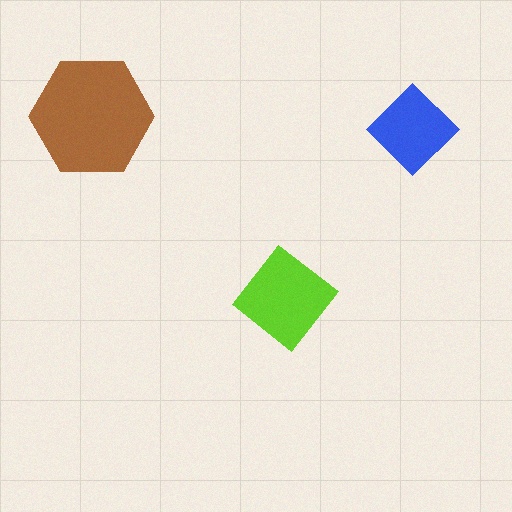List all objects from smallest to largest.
The blue diamond, the lime diamond, the brown hexagon.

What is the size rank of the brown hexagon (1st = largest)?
1st.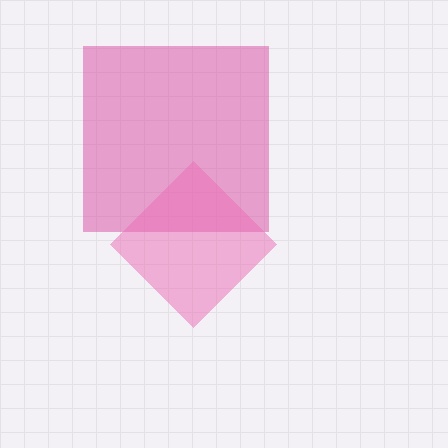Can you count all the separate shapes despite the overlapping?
Yes, there are 2 separate shapes.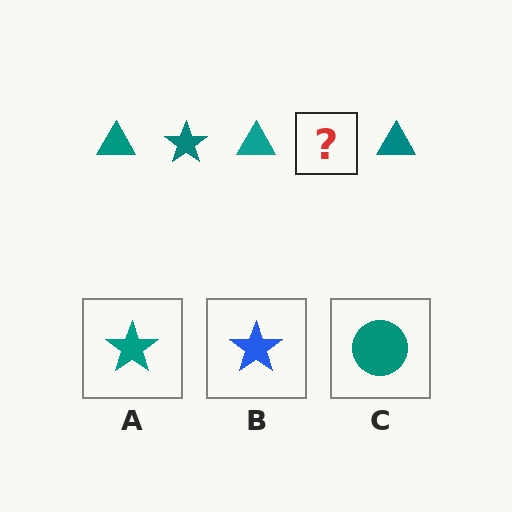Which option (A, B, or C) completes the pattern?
A.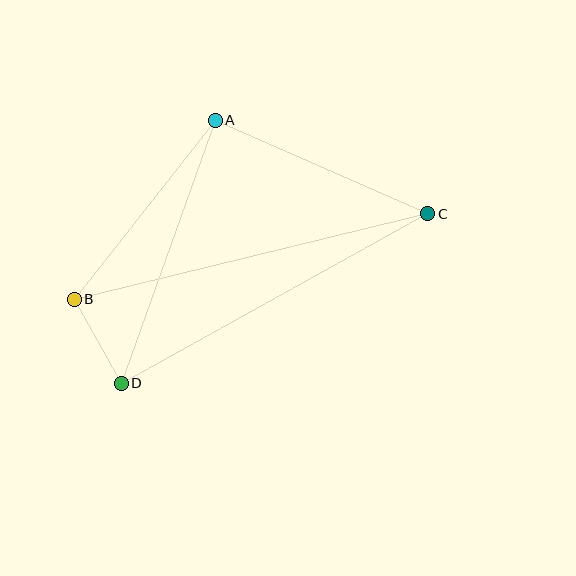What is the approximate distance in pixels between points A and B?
The distance between A and B is approximately 228 pixels.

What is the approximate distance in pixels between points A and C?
The distance between A and C is approximately 232 pixels.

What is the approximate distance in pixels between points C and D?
The distance between C and D is approximately 350 pixels.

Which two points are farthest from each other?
Points B and C are farthest from each other.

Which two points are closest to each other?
Points B and D are closest to each other.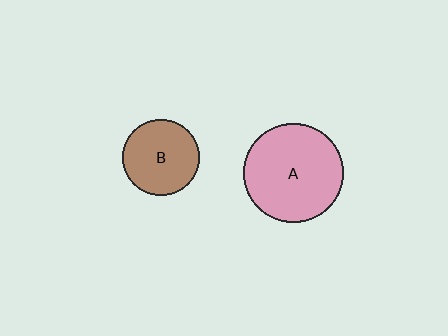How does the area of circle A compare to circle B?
Approximately 1.7 times.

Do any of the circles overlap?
No, none of the circles overlap.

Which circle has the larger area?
Circle A (pink).